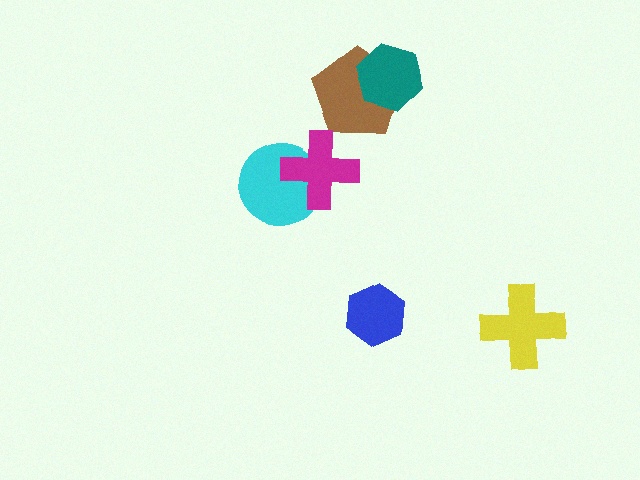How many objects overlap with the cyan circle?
1 object overlaps with the cyan circle.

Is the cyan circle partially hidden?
Yes, it is partially covered by another shape.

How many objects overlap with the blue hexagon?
0 objects overlap with the blue hexagon.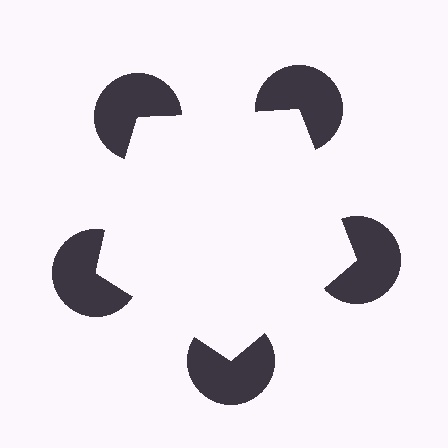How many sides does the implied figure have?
5 sides.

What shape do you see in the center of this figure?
An illusory pentagon — its edges are inferred from the aligned wedge cuts in the pac-man discs, not physically drawn.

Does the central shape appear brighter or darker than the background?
It typically appears slightly brighter than the background, even though no actual brightness change is drawn.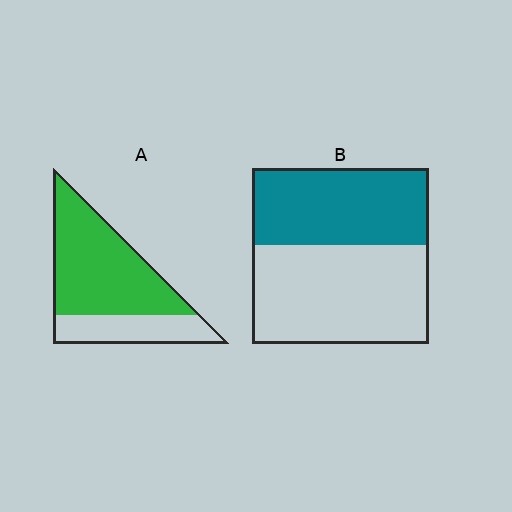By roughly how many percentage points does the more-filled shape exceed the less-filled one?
By roughly 25 percentage points (A over B).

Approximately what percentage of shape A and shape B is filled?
A is approximately 70% and B is approximately 45%.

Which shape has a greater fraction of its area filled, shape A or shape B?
Shape A.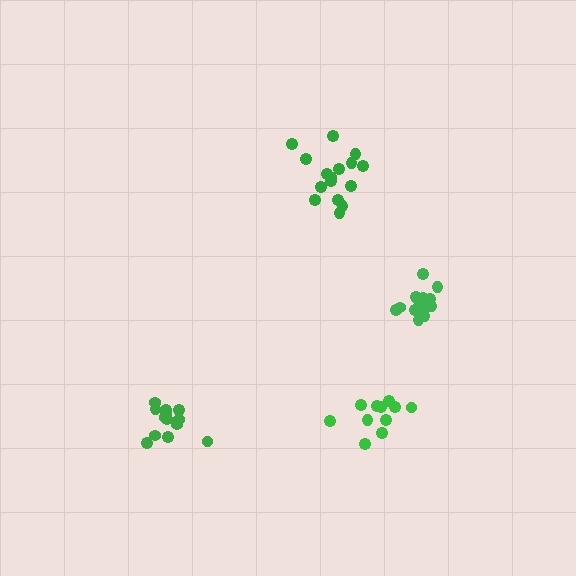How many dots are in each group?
Group 1: 16 dots, Group 2: 11 dots, Group 3: 13 dots, Group 4: 15 dots (55 total).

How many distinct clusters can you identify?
There are 4 distinct clusters.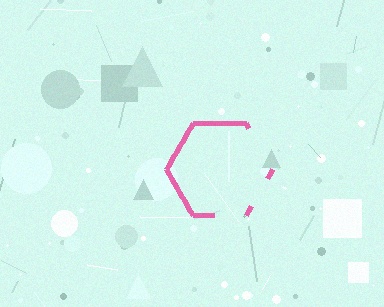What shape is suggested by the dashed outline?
The dashed outline suggests a hexagon.